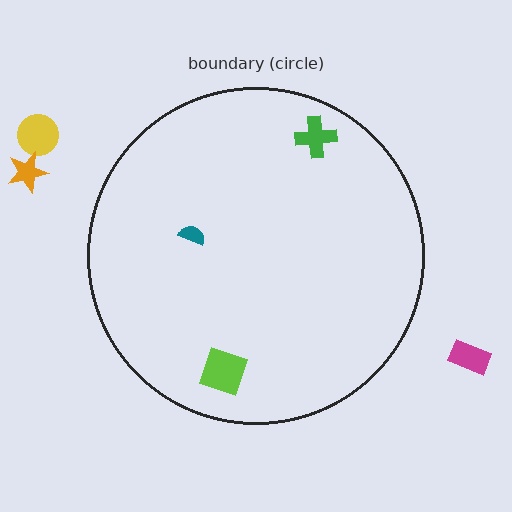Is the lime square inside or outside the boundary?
Inside.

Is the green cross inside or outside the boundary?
Inside.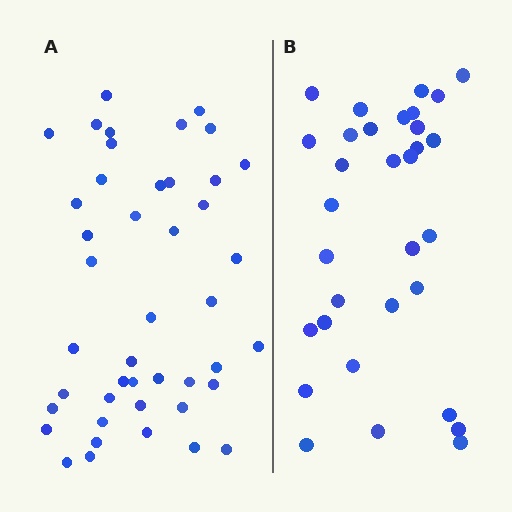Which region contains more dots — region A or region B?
Region A (the left region) has more dots.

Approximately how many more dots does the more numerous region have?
Region A has roughly 12 or so more dots than region B.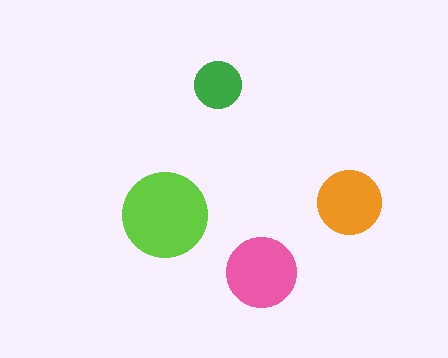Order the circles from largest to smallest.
the lime one, the pink one, the orange one, the green one.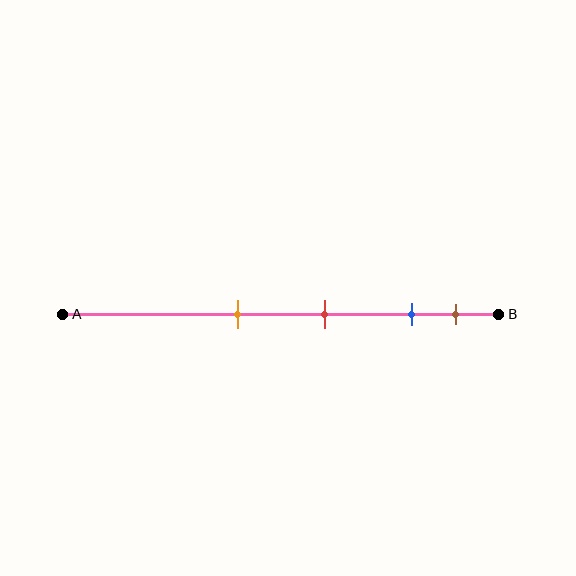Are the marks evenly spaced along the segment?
No, the marks are not evenly spaced.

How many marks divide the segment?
There are 4 marks dividing the segment.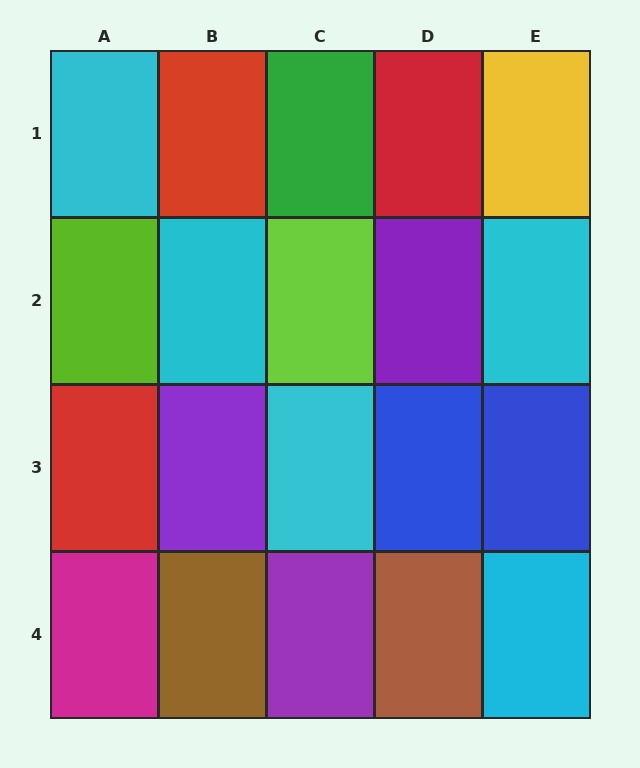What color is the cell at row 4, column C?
Purple.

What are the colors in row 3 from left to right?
Red, purple, cyan, blue, blue.